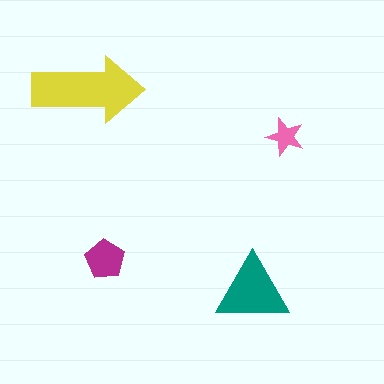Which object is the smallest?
The pink star.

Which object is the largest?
The yellow arrow.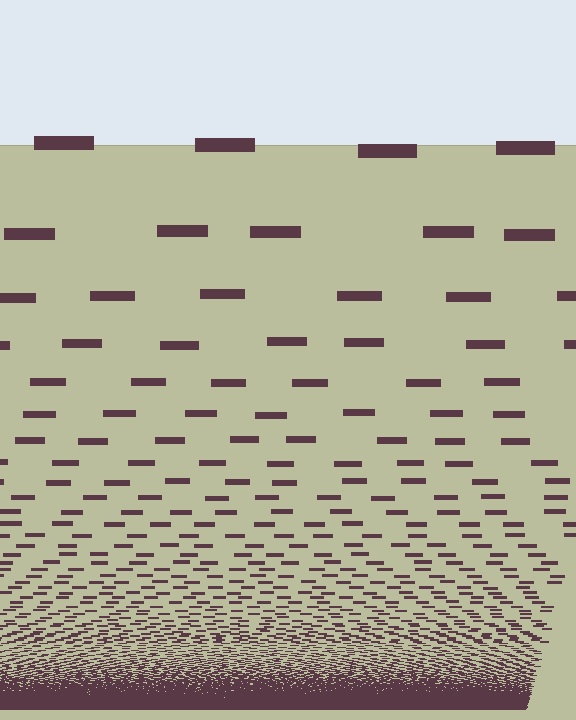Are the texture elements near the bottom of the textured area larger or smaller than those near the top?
Smaller. The gradient is inverted — elements near the bottom are smaller and denser.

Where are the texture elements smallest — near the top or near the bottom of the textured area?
Near the bottom.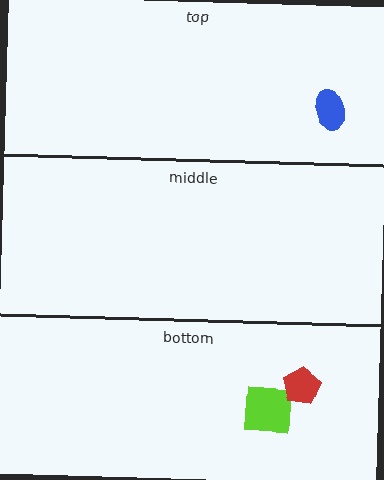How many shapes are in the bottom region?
2.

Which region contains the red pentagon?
The bottom region.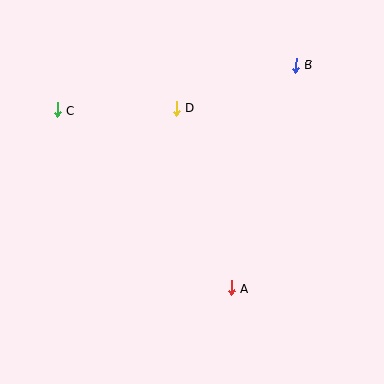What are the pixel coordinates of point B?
Point B is at (296, 65).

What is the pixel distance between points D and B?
The distance between D and B is 127 pixels.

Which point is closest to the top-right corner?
Point B is closest to the top-right corner.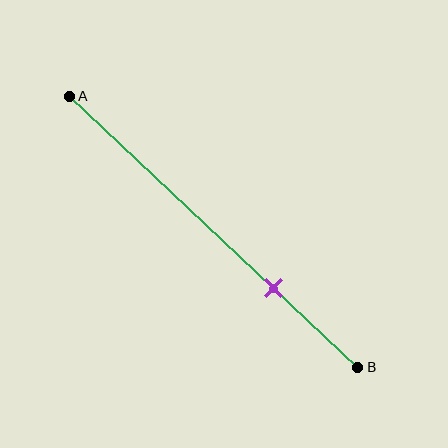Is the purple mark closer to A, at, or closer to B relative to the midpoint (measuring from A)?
The purple mark is closer to point B than the midpoint of segment AB.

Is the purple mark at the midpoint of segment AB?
No, the mark is at about 70% from A, not at the 50% midpoint.